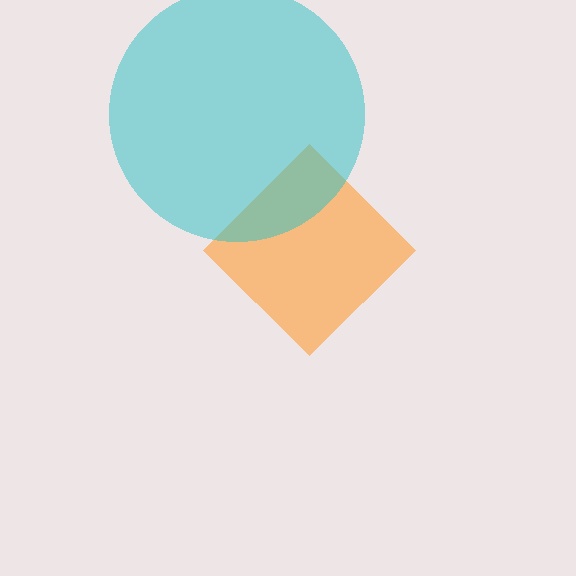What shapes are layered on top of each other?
The layered shapes are: an orange diamond, a cyan circle.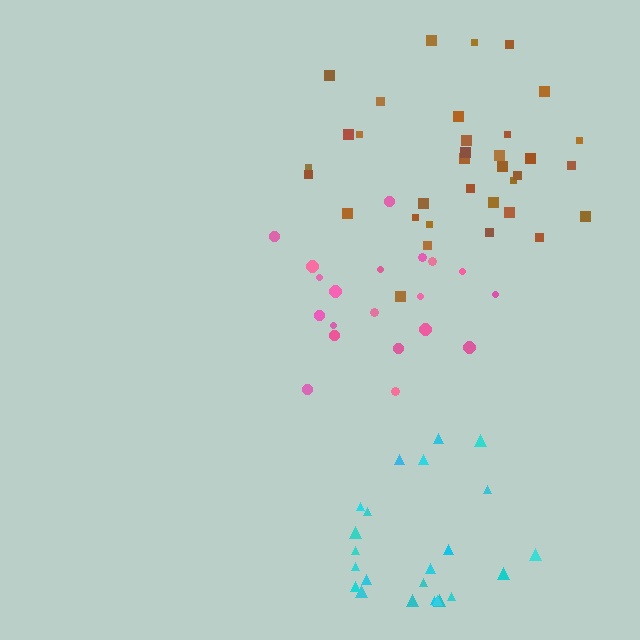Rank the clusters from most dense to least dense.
brown, pink, cyan.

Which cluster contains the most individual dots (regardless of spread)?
Brown (34).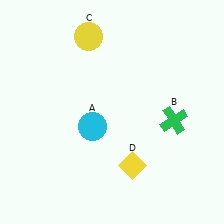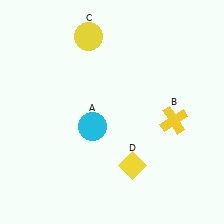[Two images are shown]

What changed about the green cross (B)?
In Image 1, B is green. In Image 2, it changed to yellow.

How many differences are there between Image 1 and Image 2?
There is 1 difference between the two images.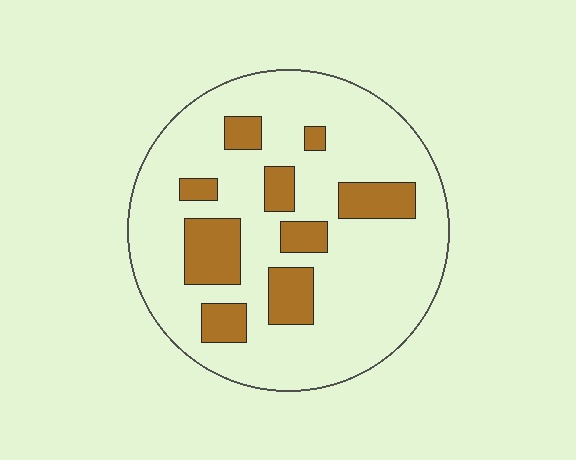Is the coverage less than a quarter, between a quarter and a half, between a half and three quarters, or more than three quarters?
Less than a quarter.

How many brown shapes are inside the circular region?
9.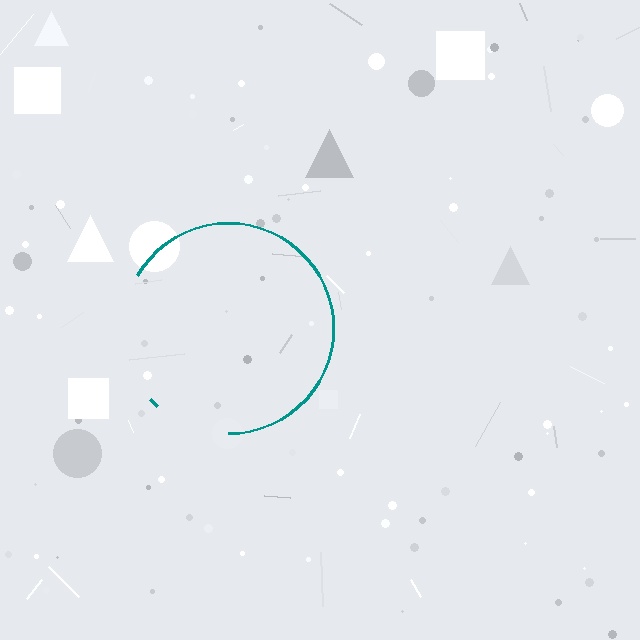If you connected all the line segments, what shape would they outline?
They would outline a circle.